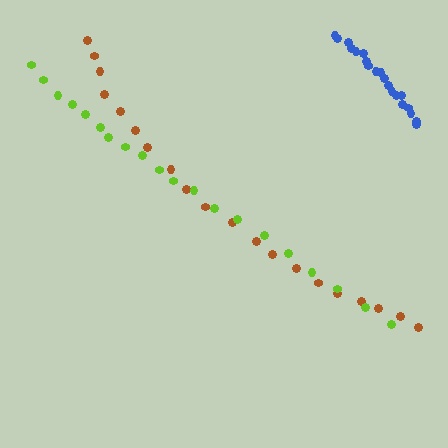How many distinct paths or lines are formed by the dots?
There are 3 distinct paths.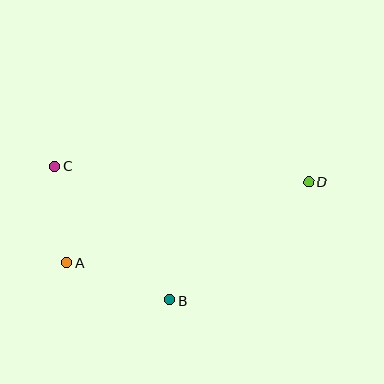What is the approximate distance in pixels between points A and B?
The distance between A and B is approximately 110 pixels.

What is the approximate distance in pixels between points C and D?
The distance between C and D is approximately 255 pixels.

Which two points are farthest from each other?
Points A and D are farthest from each other.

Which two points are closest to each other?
Points A and C are closest to each other.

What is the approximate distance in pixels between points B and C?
The distance between B and C is approximately 177 pixels.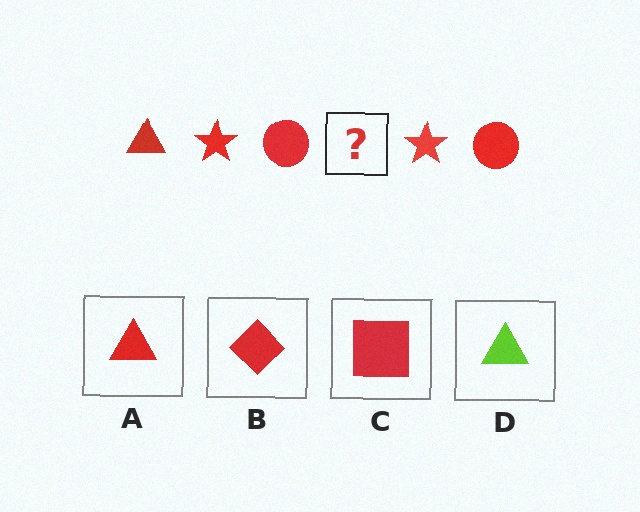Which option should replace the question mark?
Option A.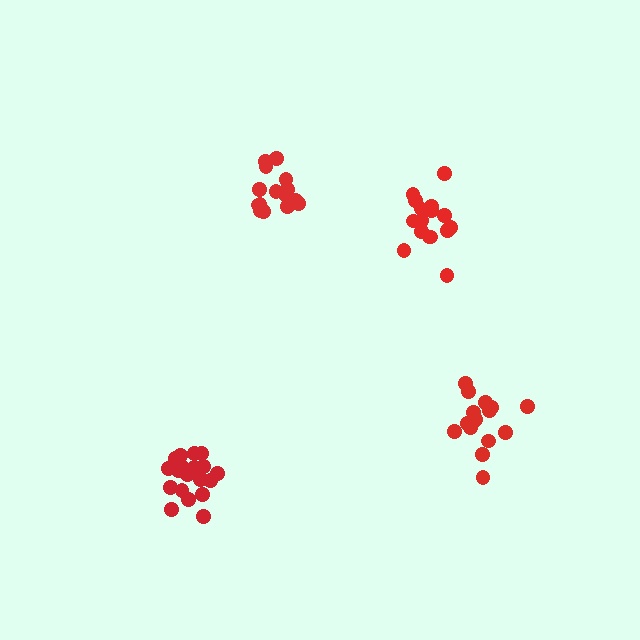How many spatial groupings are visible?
There are 4 spatial groupings.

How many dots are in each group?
Group 1: 17 dots, Group 2: 21 dots, Group 3: 16 dots, Group 4: 15 dots (69 total).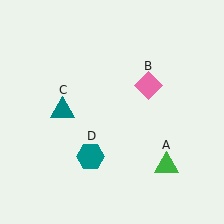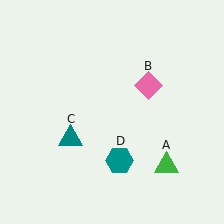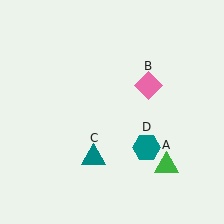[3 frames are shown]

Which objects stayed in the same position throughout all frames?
Green triangle (object A) and pink diamond (object B) remained stationary.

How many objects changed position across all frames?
2 objects changed position: teal triangle (object C), teal hexagon (object D).